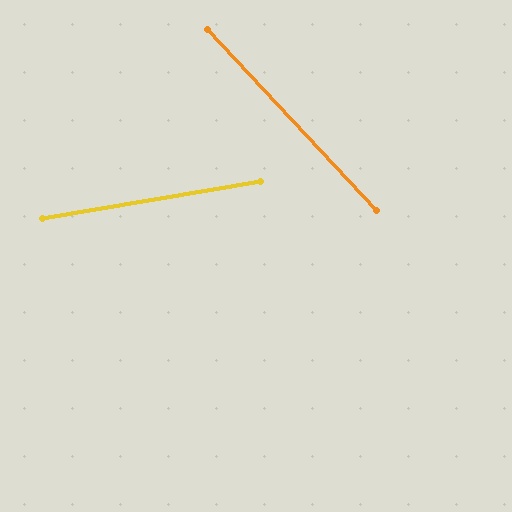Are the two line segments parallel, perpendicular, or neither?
Neither parallel nor perpendicular — they differ by about 57°.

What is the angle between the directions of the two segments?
Approximately 57 degrees.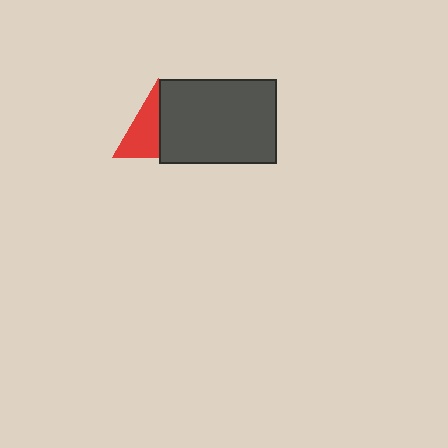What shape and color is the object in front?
The object in front is a dark gray rectangle.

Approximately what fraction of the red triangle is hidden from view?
Roughly 48% of the red triangle is hidden behind the dark gray rectangle.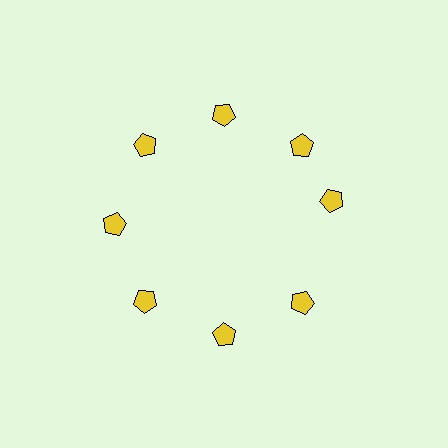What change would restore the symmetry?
The symmetry would be restored by rotating it back into even spacing with its neighbors so that all 8 pentagons sit at equal angles and equal distance from the center.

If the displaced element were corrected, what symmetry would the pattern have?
It would have 8-fold rotational symmetry — the pattern would map onto itself every 45 degrees.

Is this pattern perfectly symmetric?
No. The 8 yellow pentagons are arranged in a ring, but one element near the 3 o'clock position is rotated out of alignment along the ring, breaking the 8-fold rotational symmetry.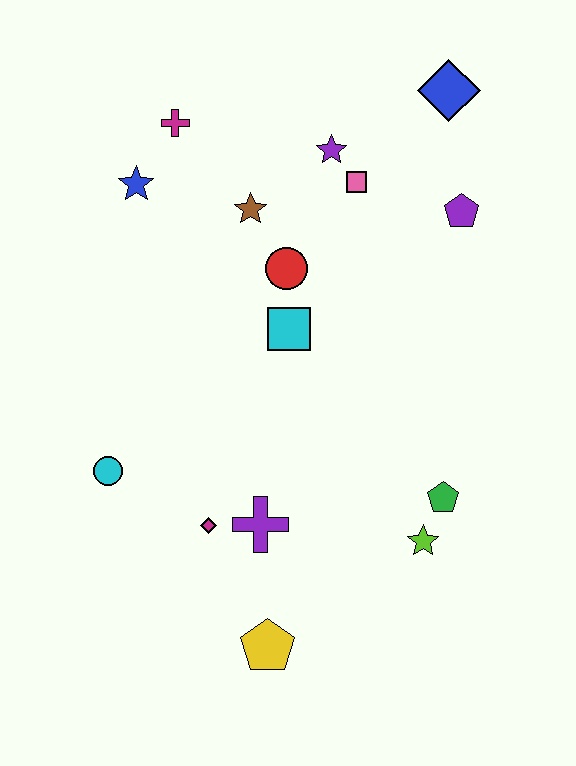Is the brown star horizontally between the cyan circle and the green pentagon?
Yes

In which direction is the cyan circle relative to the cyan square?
The cyan circle is to the left of the cyan square.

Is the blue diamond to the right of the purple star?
Yes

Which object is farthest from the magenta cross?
The yellow pentagon is farthest from the magenta cross.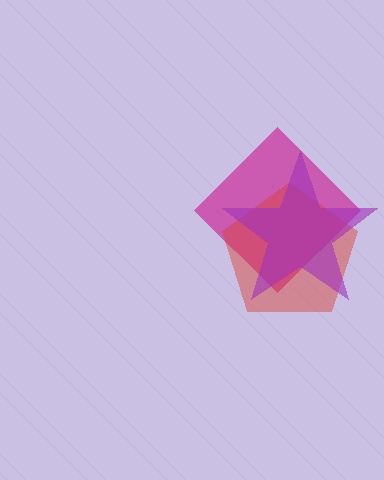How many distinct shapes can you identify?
There are 3 distinct shapes: a magenta diamond, a red pentagon, a purple star.